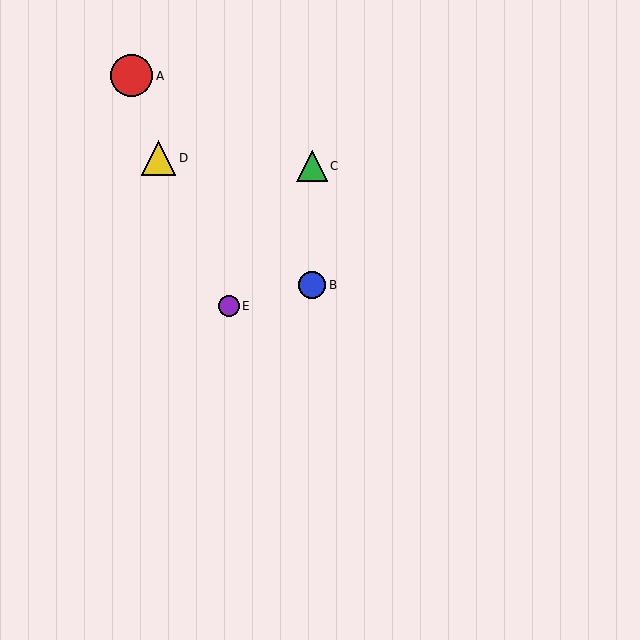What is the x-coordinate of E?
Object E is at x≈229.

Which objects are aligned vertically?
Objects B, C are aligned vertically.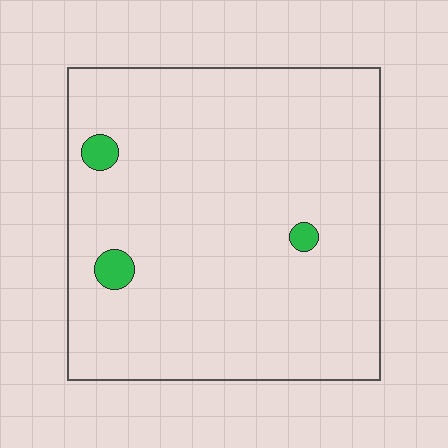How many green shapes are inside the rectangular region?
3.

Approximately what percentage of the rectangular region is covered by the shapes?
Approximately 5%.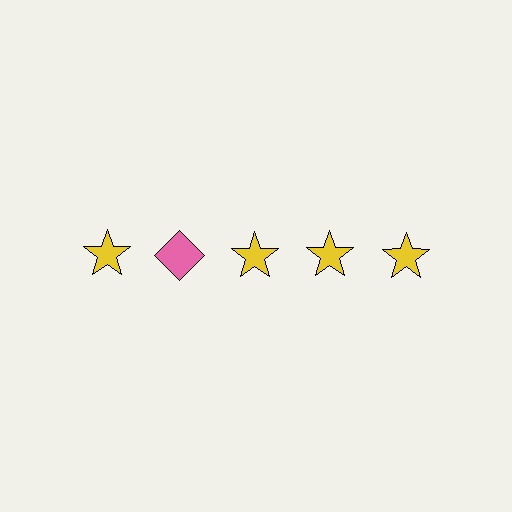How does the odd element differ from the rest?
It differs in both color (pink instead of yellow) and shape (diamond instead of star).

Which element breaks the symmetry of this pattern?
The pink diamond in the top row, second from left column breaks the symmetry. All other shapes are yellow stars.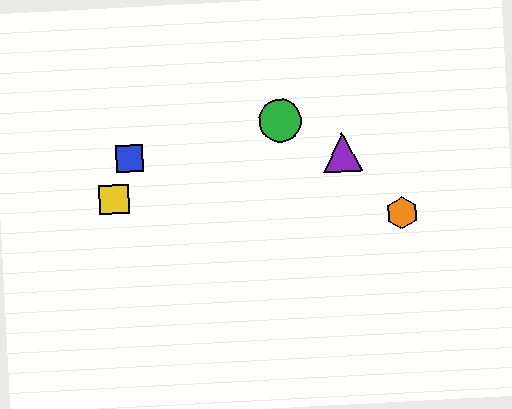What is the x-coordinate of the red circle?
The red circle is at x≈280.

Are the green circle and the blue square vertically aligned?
No, the green circle is at x≈280 and the blue square is at x≈130.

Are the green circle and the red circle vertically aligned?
Yes, both are at x≈280.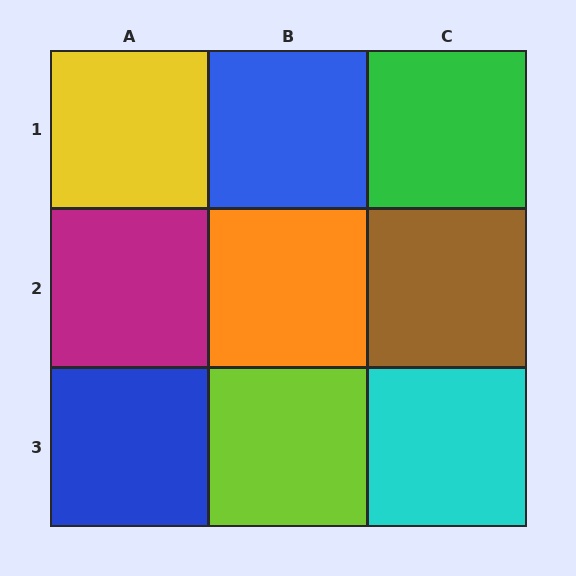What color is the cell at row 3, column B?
Lime.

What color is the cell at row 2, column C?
Brown.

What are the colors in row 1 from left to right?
Yellow, blue, green.